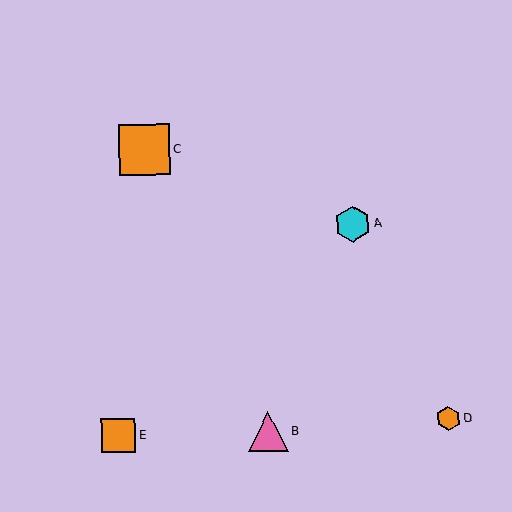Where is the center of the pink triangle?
The center of the pink triangle is at (268, 431).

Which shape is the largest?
The orange square (labeled C) is the largest.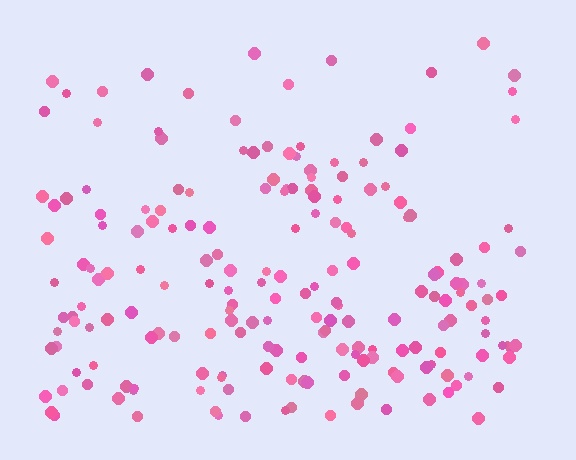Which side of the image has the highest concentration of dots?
The bottom.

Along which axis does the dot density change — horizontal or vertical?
Vertical.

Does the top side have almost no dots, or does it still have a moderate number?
Still a moderate number, just noticeably fewer than the bottom.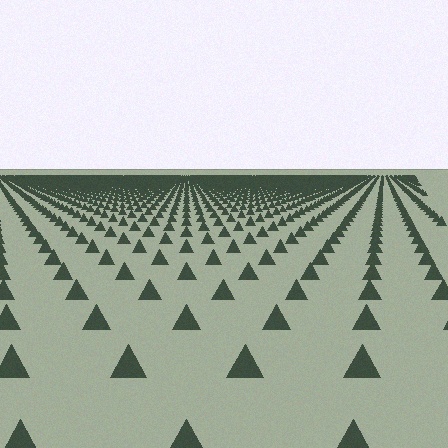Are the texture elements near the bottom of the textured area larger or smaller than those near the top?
Larger. Near the bottom, elements are closer to the viewer and appear at a bigger on-screen size.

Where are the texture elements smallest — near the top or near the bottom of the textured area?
Near the top.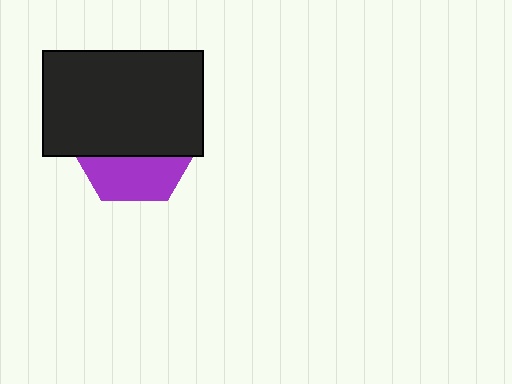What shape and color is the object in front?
The object in front is a black rectangle.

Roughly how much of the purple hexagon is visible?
A small part of it is visible (roughly 35%).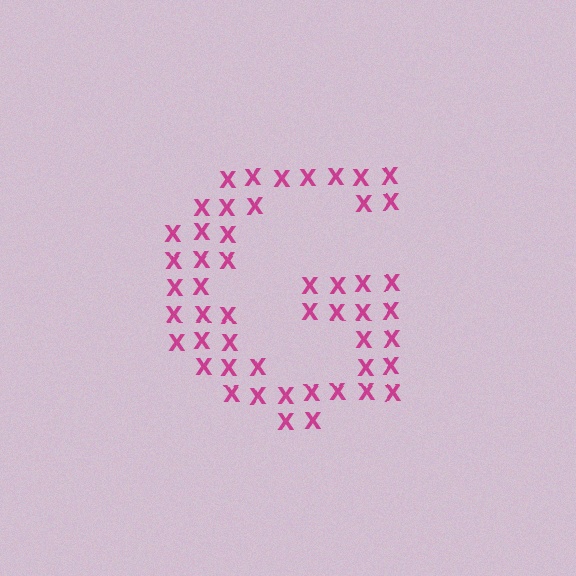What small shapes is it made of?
It is made of small letter X's.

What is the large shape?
The large shape is the letter G.